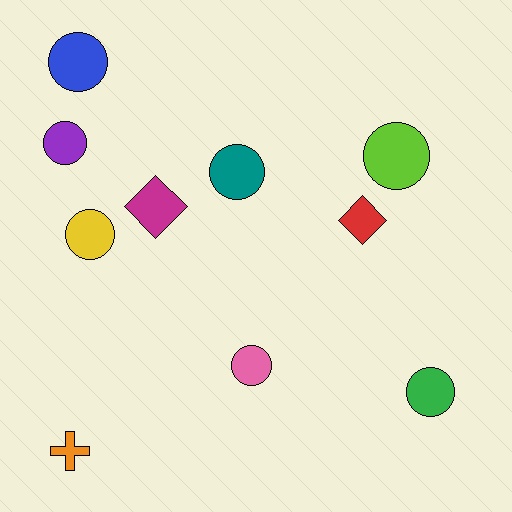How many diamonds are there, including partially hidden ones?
There are 2 diamonds.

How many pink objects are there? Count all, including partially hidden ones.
There is 1 pink object.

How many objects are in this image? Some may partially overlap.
There are 10 objects.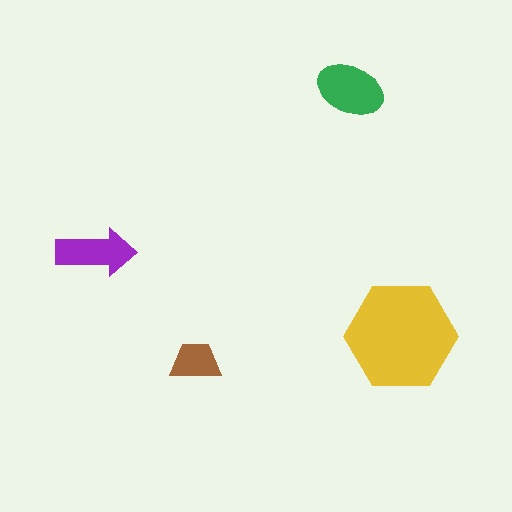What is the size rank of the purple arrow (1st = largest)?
3rd.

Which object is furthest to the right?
The yellow hexagon is rightmost.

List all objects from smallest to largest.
The brown trapezoid, the purple arrow, the green ellipse, the yellow hexagon.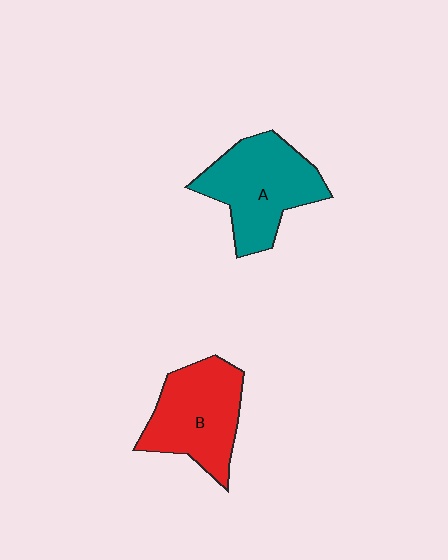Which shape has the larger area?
Shape A (teal).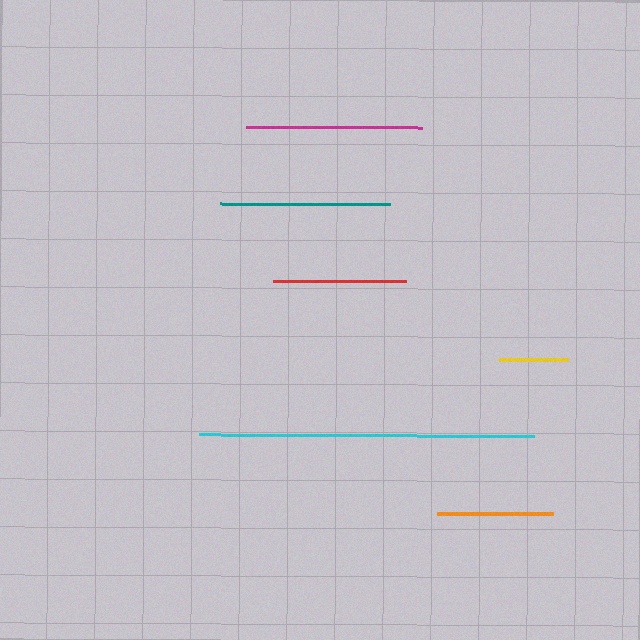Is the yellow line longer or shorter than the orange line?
The orange line is longer than the yellow line.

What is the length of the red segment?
The red segment is approximately 133 pixels long.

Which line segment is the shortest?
The yellow line is the shortest at approximately 69 pixels.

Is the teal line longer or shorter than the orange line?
The teal line is longer than the orange line.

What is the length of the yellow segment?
The yellow segment is approximately 69 pixels long.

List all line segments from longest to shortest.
From longest to shortest: cyan, magenta, teal, red, orange, yellow.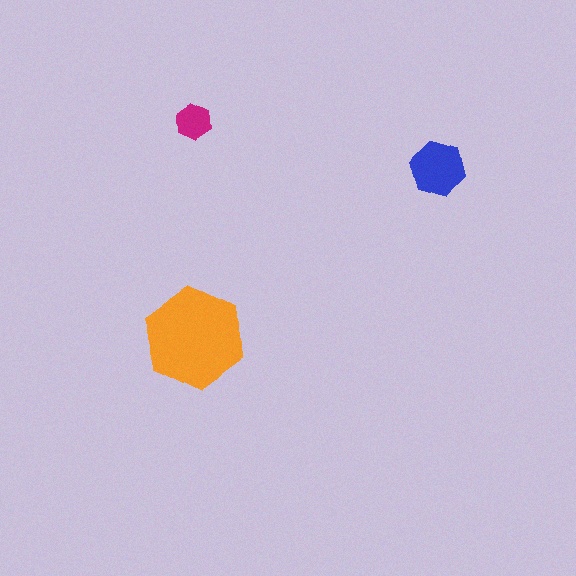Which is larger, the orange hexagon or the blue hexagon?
The orange one.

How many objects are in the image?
There are 3 objects in the image.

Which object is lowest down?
The orange hexagon is bottommost.